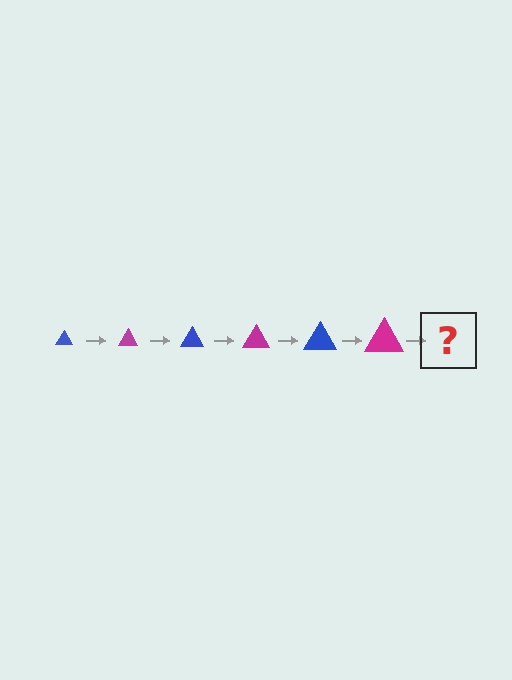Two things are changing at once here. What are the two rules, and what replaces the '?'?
The two rules are that the triangle grows larger each step and the color cycles through blue and magenta. The '?' should be a blue triangle, larger than the previous one.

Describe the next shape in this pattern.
It should be a blue triangle, larger than the previous one.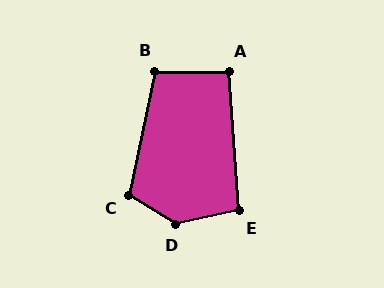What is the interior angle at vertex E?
Approximately 98 degrees (obtuse).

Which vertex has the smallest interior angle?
A, at approximately 94 degrees.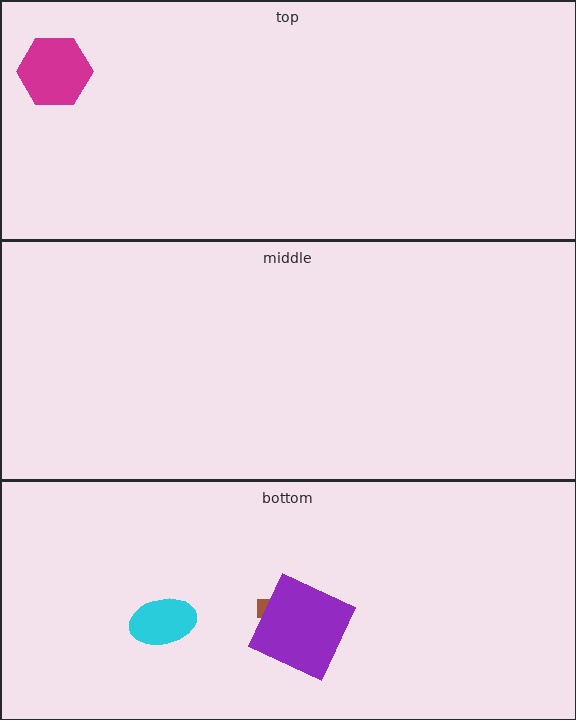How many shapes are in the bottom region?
3.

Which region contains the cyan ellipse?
The bottom region.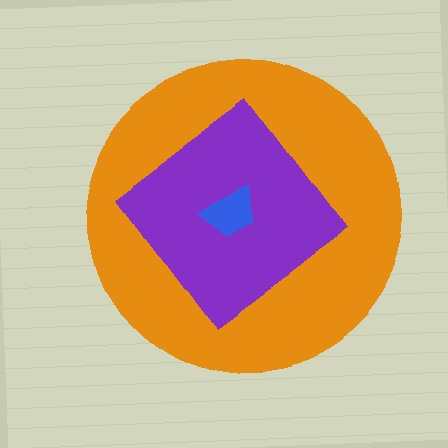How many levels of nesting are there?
3.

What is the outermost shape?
The orange circle.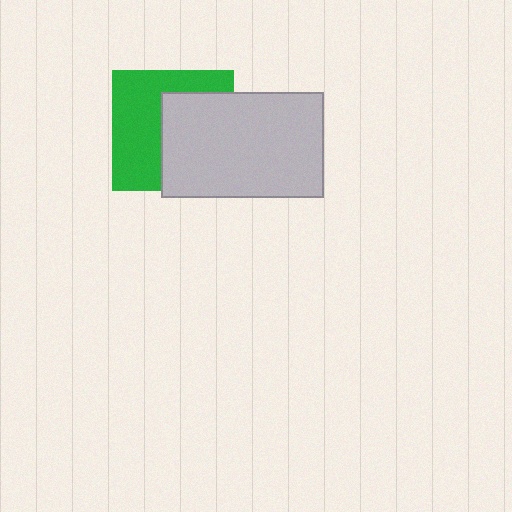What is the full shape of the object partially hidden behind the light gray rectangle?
The partially hidden object is a green square.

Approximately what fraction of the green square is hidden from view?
Roughly 48% of the green square is hidden behind the light gray rectangle.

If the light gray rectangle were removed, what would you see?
You would see the complete green square.